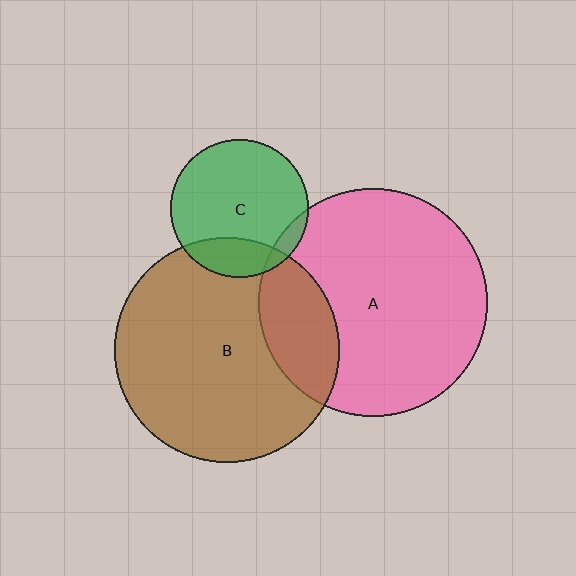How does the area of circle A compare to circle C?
Approximately 2.8 times.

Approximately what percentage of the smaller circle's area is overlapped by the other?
Approximately 5%.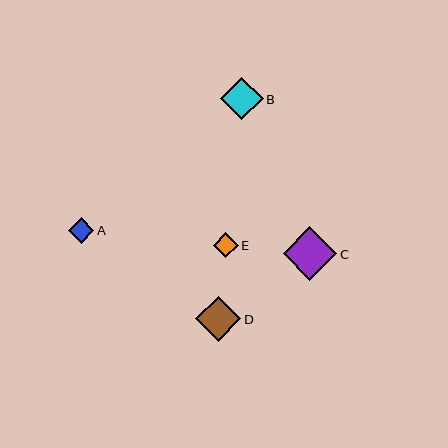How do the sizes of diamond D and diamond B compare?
Diamond D and diamond B are approximately the same size.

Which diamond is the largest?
Diamond C is the largest with a size of approximately 54 pixels.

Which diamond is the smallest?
Diamond E is the smallest with a size of approximately 25 pixels.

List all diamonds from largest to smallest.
From largest to smallest: C, D, B, A, E.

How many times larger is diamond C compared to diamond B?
Diamond C is approximately 1.3 times the size of diamond B.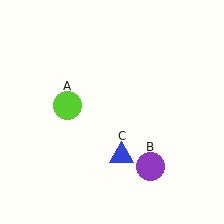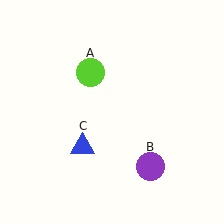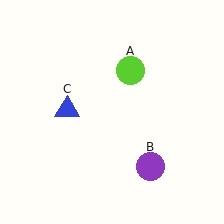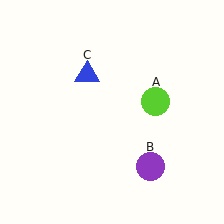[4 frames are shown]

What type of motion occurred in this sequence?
The lime circle (object A), blue triangle (object C) rotated clockwise around the center of the scene.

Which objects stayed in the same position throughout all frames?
Purple circle (object B) remained stationary.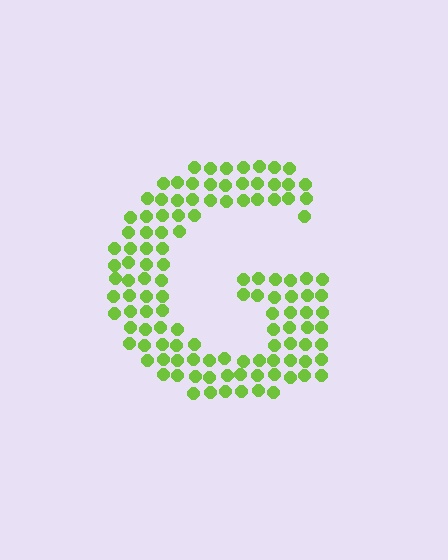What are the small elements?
The small elements are circles.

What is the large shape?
The large shape is the letter G.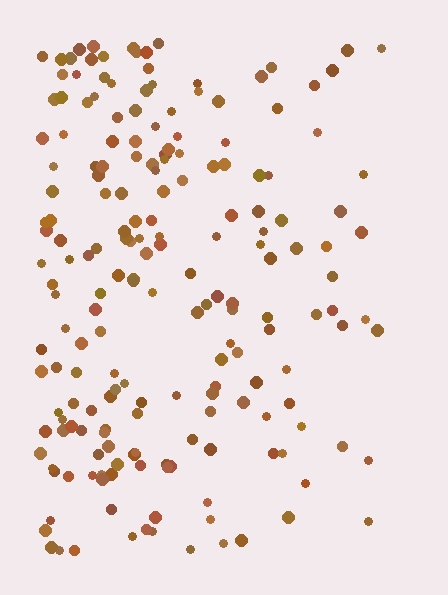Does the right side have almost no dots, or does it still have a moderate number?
Still a moderate number, just noticeably fewer than the left.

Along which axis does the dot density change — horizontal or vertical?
Horizontal.